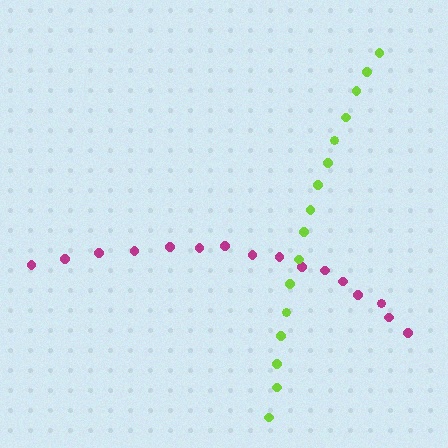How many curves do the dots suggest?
There are 2 distinct paths.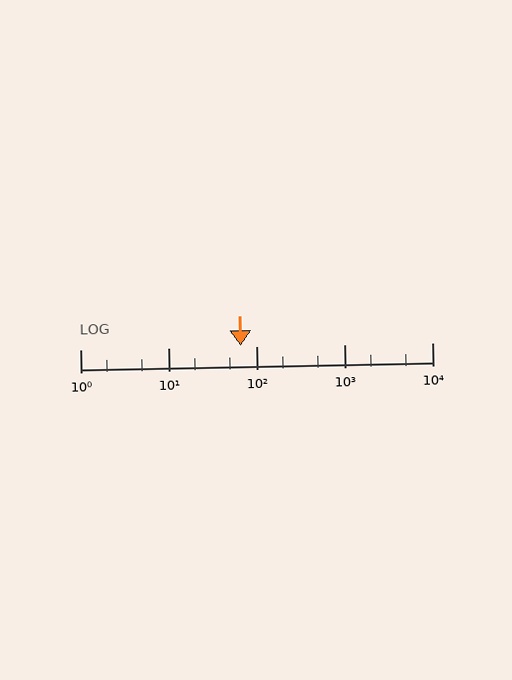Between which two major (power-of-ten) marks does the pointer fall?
The pointer is between 10 and 100.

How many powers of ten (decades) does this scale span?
The scale spans 4 decades, from 1 to 10000.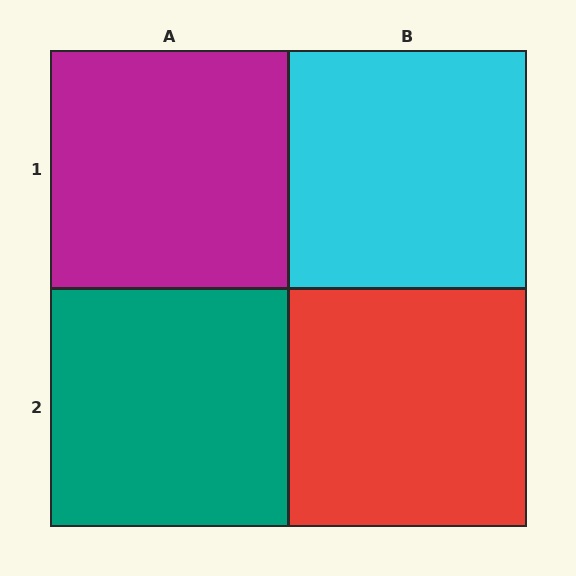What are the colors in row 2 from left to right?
Teal, red.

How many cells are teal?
1 cell is teal.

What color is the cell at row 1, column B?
Cyan.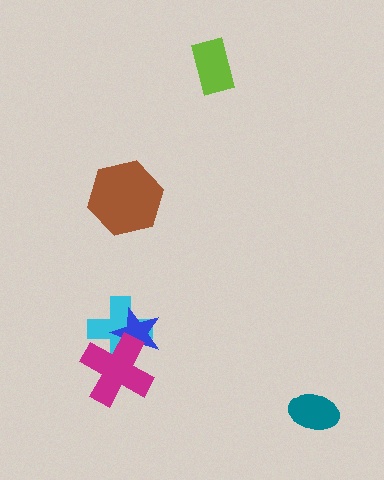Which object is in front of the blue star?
The magenta cross is in front of the blue star.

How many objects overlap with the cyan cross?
2 objects overlap with the cyan cross.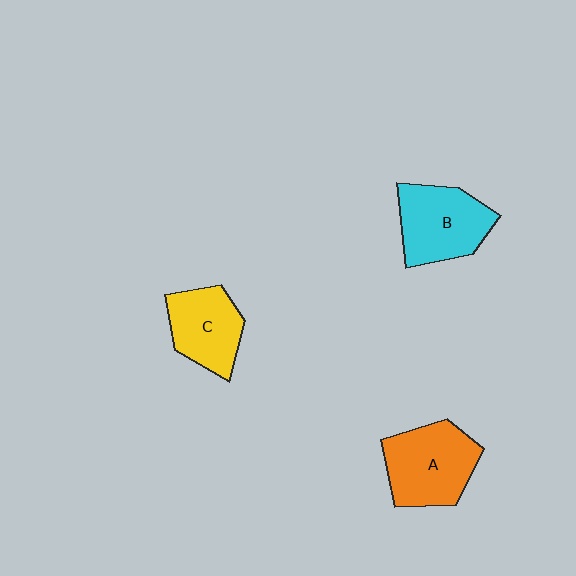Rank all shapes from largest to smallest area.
From largest to smallest: A (orange), B (cyan), C (yellow).